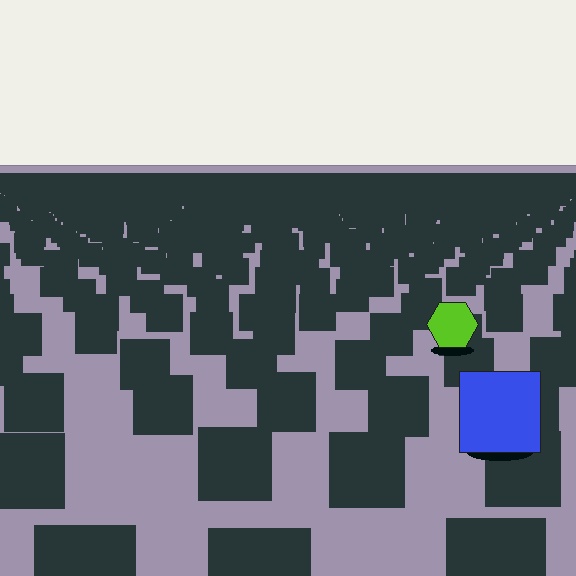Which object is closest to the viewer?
The blue square is closest. The texture marks near it are larger and more spread out.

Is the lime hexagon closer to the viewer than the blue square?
No. The blue square is closer — you can tell from the texture gradient: the ground texture is coarser near it.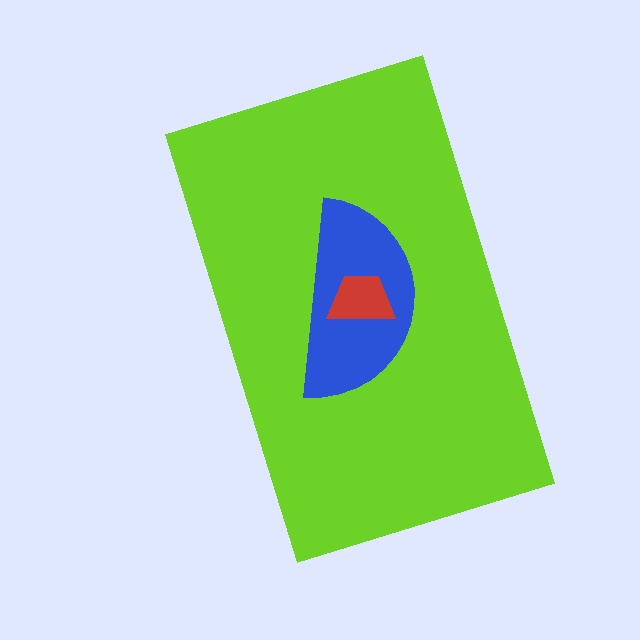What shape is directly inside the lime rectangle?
The blue semicircle.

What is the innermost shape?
The red trapezoid.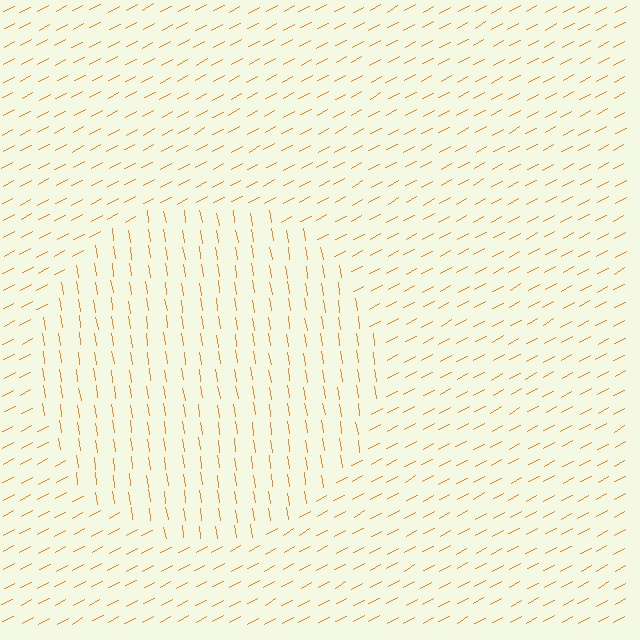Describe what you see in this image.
The image is filled with small orange line segments. A circle region in the image has lines oriented differently from the surrounding lines, creating a visible texture boundary.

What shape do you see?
I see a circle.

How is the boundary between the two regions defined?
The boundary is defined purely by a change in line orientation (approximately 70 degrees difference). All lines are the same color and thickness.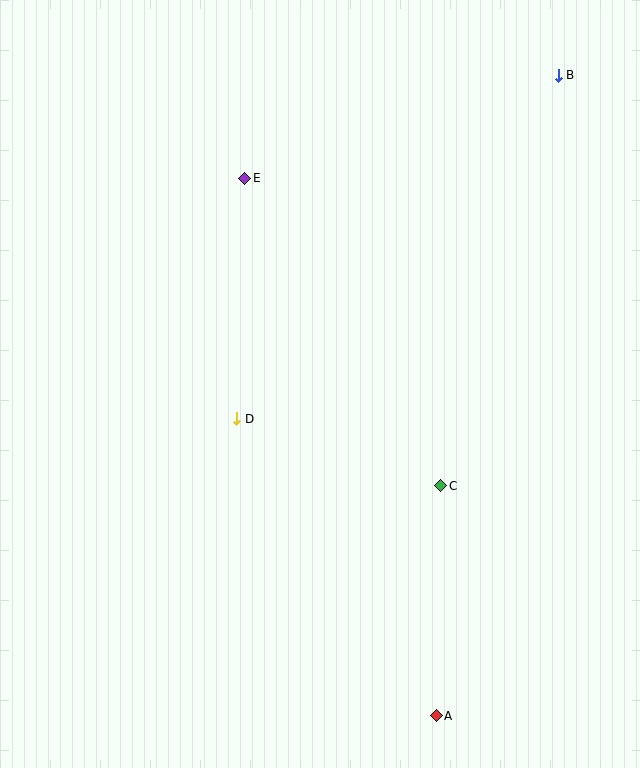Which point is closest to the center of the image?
Point D at (237, 419) is closest to the center.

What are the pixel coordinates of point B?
Point B is at (558, 75).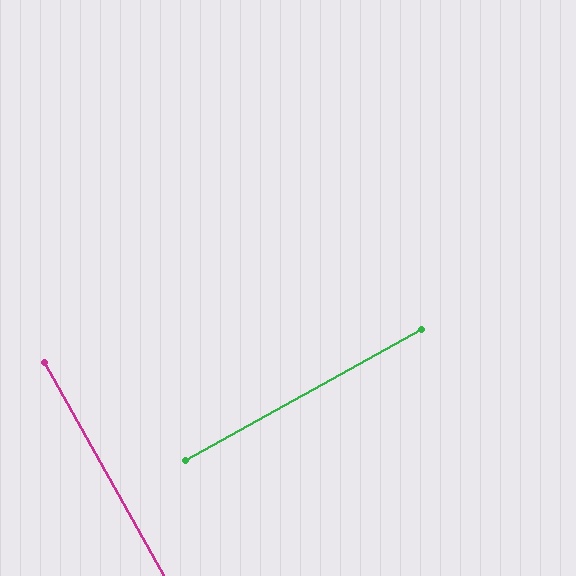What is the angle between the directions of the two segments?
Approximately 90 degrees.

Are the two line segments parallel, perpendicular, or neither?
Perpendicular — they meet at approximately 90°.